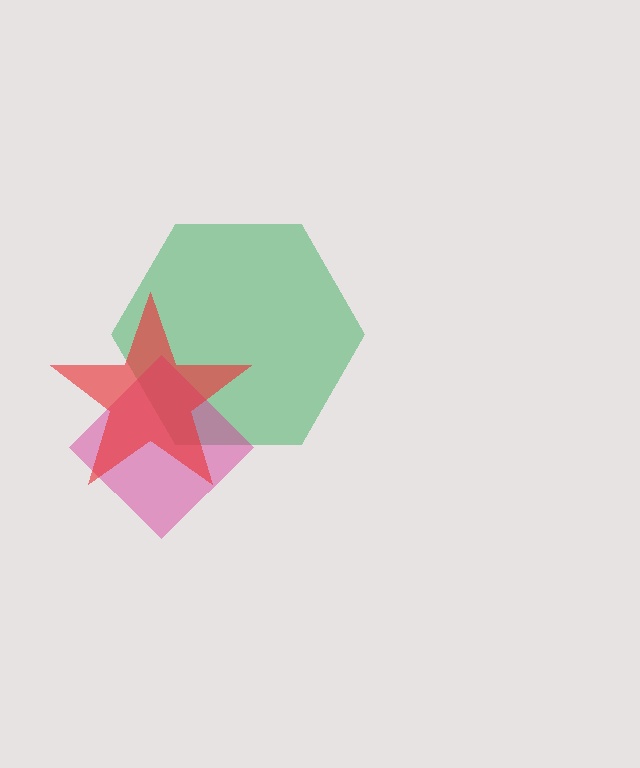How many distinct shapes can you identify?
There are 3 distinct shapes: a green hexagon, a magenta diamond, a red star.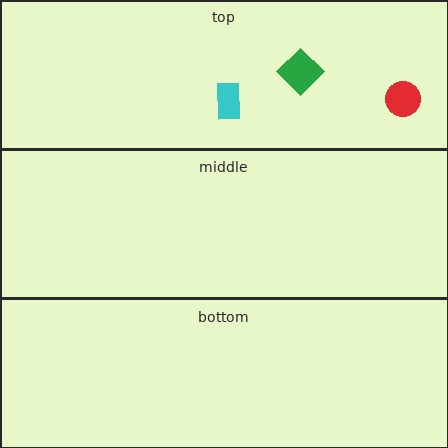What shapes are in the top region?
The green diamond, the cyan rectangle, the red circle.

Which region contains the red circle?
The top region.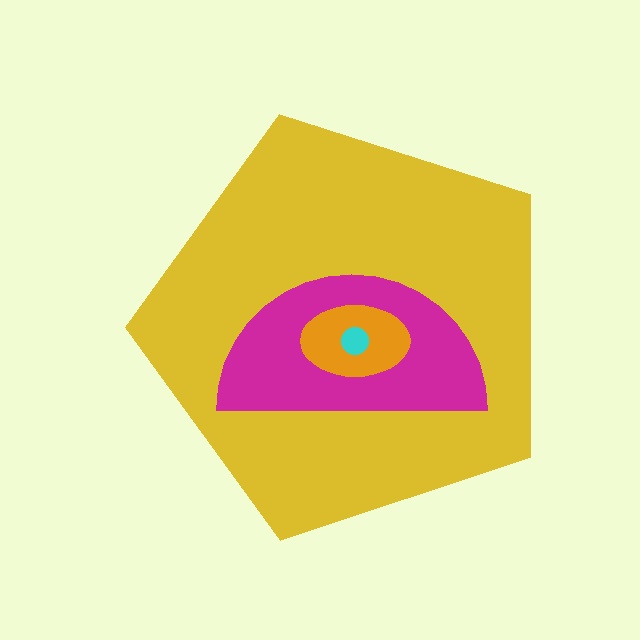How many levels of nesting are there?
4.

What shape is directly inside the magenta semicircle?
The orange ellipse.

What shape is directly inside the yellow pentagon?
The magenta semicircle.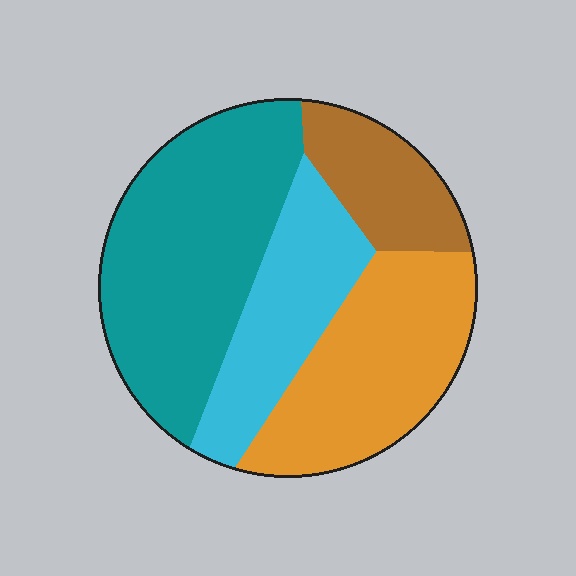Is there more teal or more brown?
Teal.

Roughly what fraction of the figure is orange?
Orange takes up between a quarter and a half of the figure.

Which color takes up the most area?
Teal, at roughly 40%.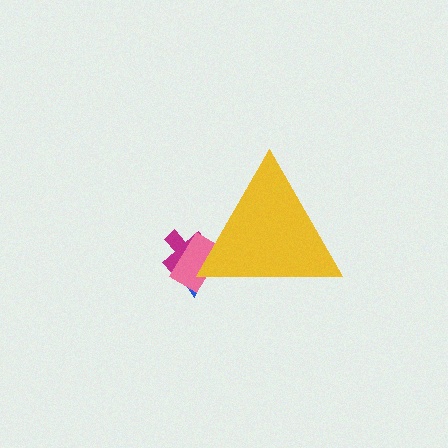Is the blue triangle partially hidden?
Yes, the blue triangle is partially hidden behind the yellow triangle.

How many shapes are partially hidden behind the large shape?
3 shapes are partially hidden.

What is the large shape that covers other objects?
A yellow triangle.